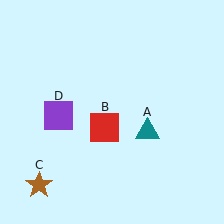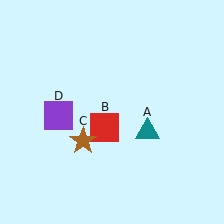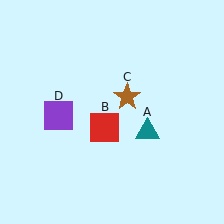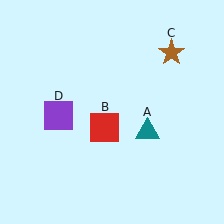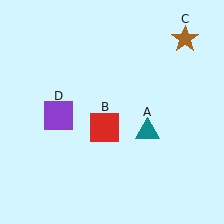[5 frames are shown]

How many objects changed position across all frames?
1 object changed position: brown star (object C).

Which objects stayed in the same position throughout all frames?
Teal triangle (object A) and red square (object B) and purple square (object D) remained stationary.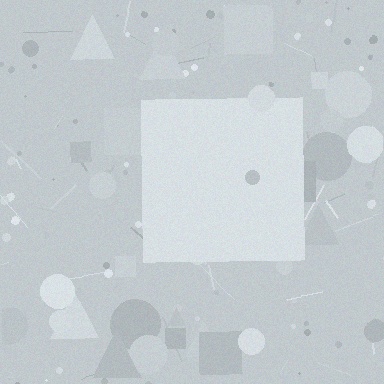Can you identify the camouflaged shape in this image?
The camouflaged shape is a square.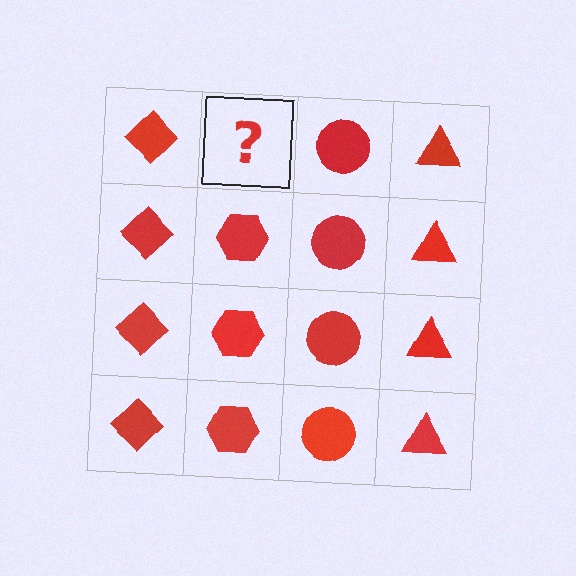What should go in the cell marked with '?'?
The missing cell should contain a red hexagon.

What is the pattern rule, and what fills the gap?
The rule is that each column has a consistent shape. The gap should be filled with a red hexagon.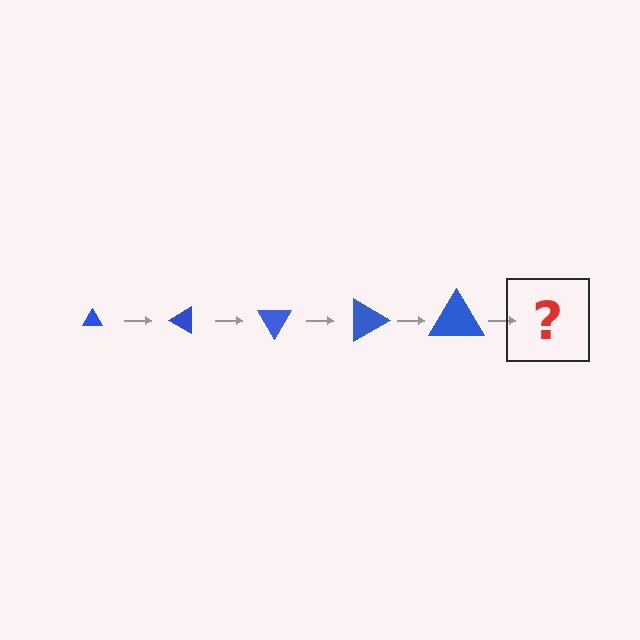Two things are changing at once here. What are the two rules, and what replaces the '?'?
The two rules are that the triangle grows larger each step and it rotates 30 degrees each step. The '?' should be a triangle, larger than the previous one and rotated 150 degrees from the start.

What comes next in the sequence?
The next element should be a triangle, larger than the previous one and rotated 150 degrees from the start.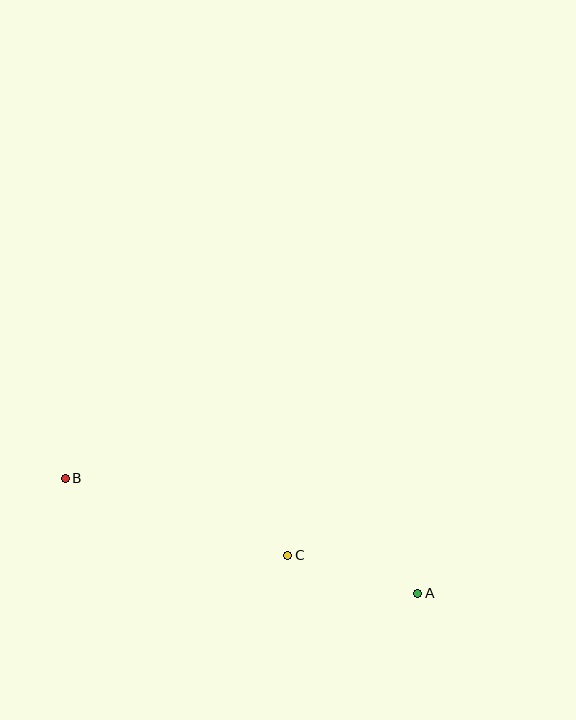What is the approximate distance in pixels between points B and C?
The distance between B and C is approximately 236 pixels.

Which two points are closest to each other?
Points A and C are closest to each other.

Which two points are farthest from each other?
Points A and B are farthest from each other.